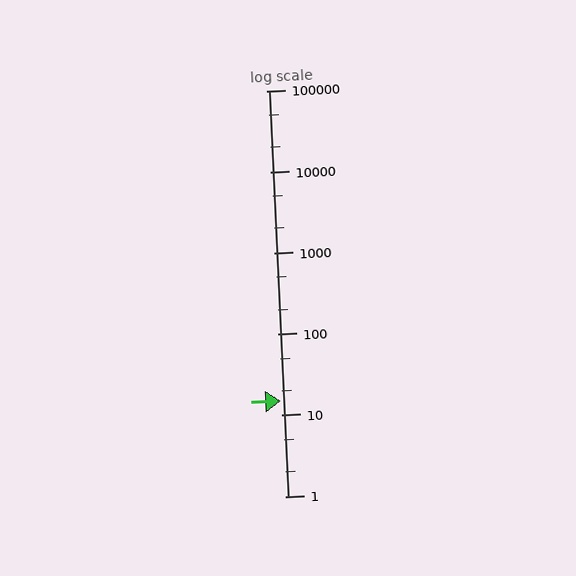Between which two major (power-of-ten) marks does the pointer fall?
The pointer is between 10 and 100.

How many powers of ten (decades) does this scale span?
The scale spans 5 decades, from 1 to 100000.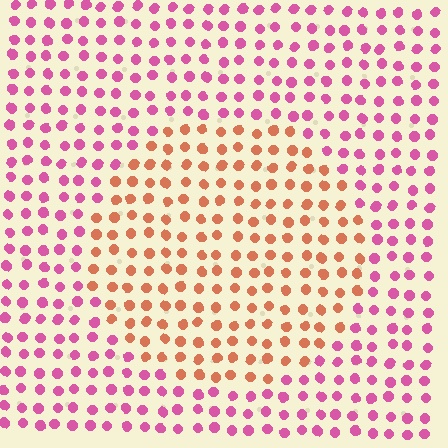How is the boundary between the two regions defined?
The boundary is defined purely by a slight shift in hue (about 51 degrees). Spacing, size, and orientation are identical on both sides.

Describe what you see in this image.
The image is filled with small pink elements in a uniform arrangement. A circle-shaped region is visible where the elements are tinted to a slightly different hue, forming a subtle color boundary.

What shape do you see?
I see a circle.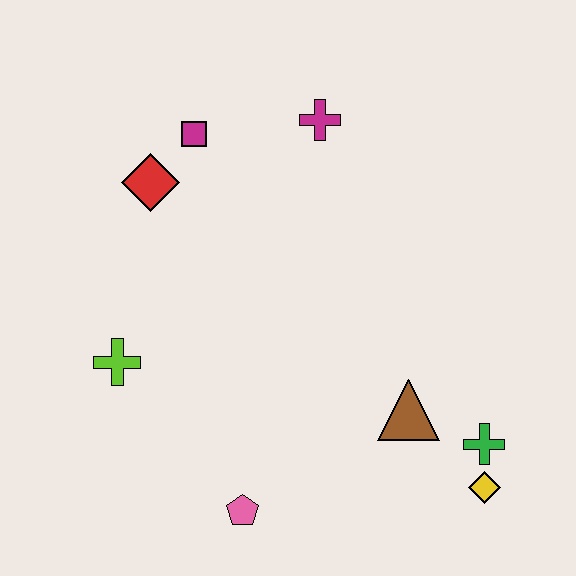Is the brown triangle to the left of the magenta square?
No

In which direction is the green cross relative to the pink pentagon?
The green cross is to the right of the pink pentagon.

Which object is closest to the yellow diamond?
The green cross is closest to the yellow diamond.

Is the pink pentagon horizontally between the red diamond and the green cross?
Yes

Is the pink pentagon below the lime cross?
Yes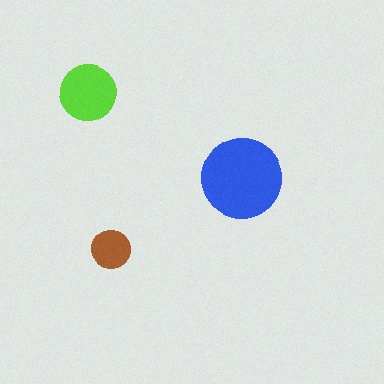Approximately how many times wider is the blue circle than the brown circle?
About 2 times wider.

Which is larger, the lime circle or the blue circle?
The blue one.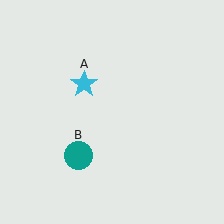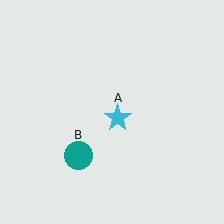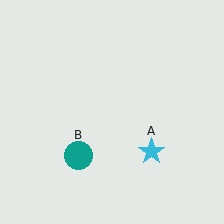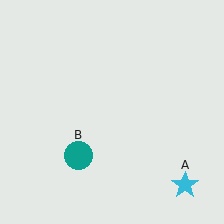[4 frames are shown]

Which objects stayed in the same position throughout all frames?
Teal circle (object B) remained stationary.